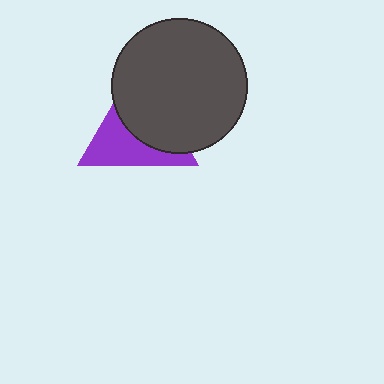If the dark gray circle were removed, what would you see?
You would see the complete purple triangle.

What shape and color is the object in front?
The object in front is a dark gray circle.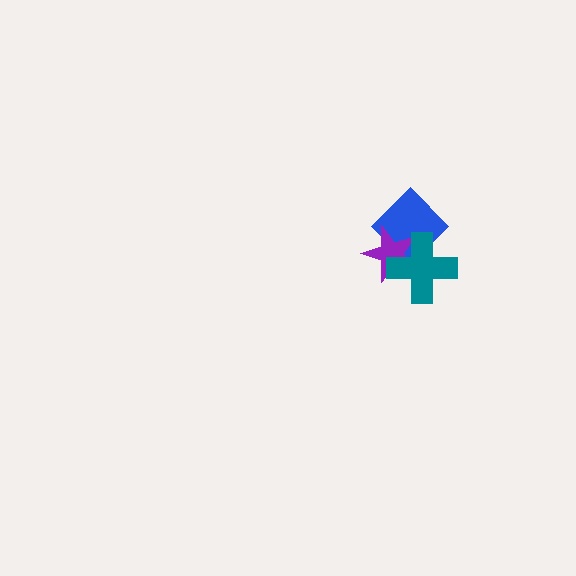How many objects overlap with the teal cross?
2 objects overlap with the teal cross.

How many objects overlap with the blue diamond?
2 objects overlap with the blue diamond.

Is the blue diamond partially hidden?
Yes, it is partially covered by another shape.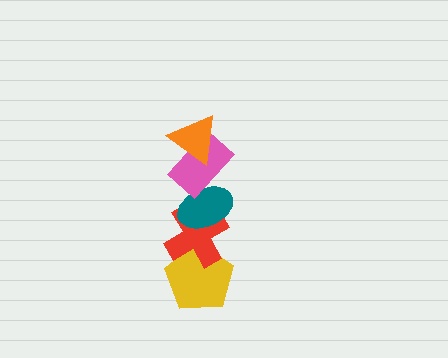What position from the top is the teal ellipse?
The teal ellipse is 3rd from the top.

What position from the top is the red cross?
The red cross is 4th from the top.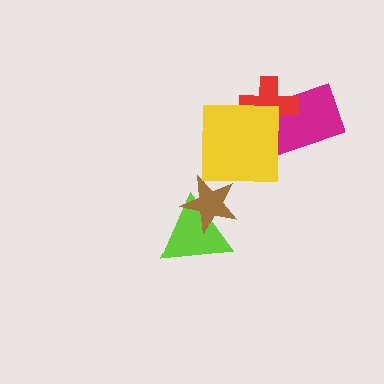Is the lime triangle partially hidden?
Yes, it is partially covered by another shape.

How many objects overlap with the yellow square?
2 objects overlap with the yellow square.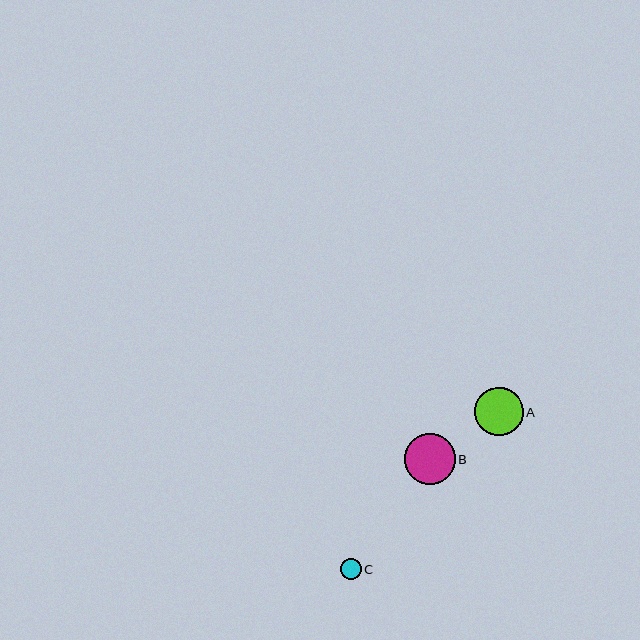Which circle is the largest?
Circle B is the largest with a size of approximately 51 pixels.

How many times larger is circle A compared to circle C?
Circle A is approximately 2.3 times the size of circle C.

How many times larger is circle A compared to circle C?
Circle A is approximately 2.3 times the size of circle C.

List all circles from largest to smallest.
From largest to smallest: B, A, C.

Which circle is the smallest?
Circle C is the smallest with a size of approximately 21 pixels.